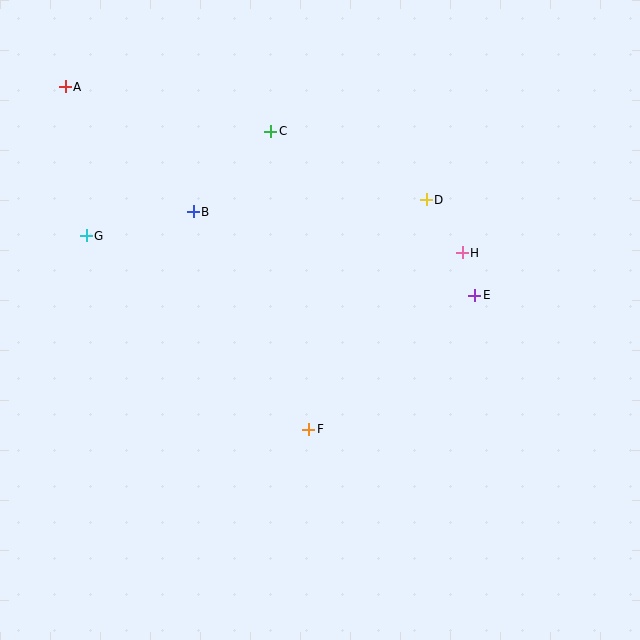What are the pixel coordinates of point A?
Point A is at (65, 87).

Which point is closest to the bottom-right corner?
Point E is closest to the bottom-right corner.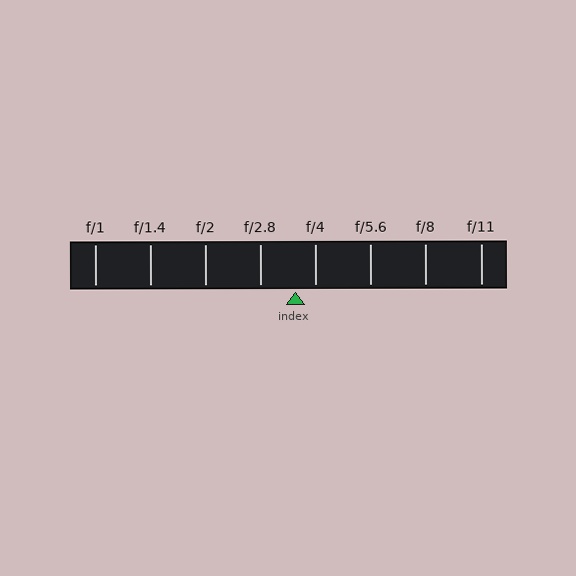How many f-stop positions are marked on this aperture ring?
There are 8 f-stop positions marked.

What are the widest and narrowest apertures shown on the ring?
The widest aperture shown is f/1 and the narrowest is f/11.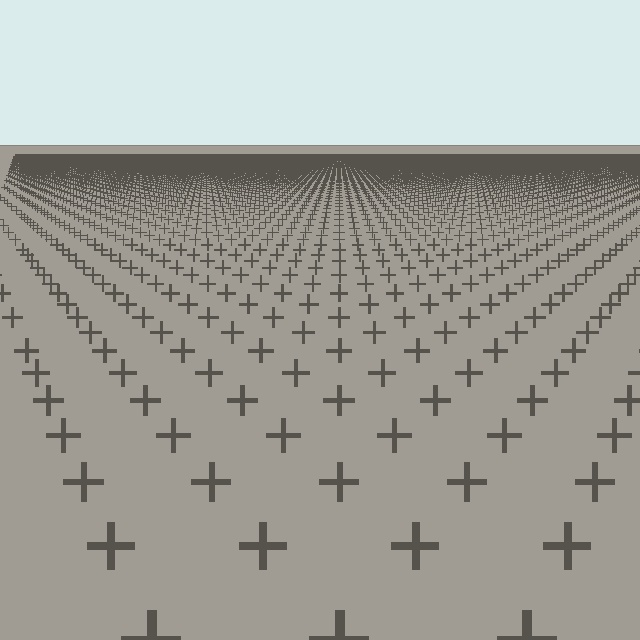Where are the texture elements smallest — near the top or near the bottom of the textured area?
Near the top.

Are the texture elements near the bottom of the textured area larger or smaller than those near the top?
Larger. Near the bottom, elements are closer to the viewer and appear at a bigger on-screen size.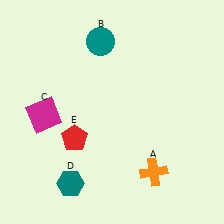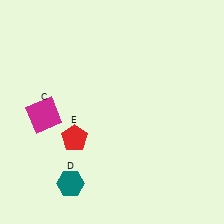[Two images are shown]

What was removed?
The orange cross (A), the teal circle (B) were removed in Image 2.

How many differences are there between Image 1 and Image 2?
There are 2 differences between the two images.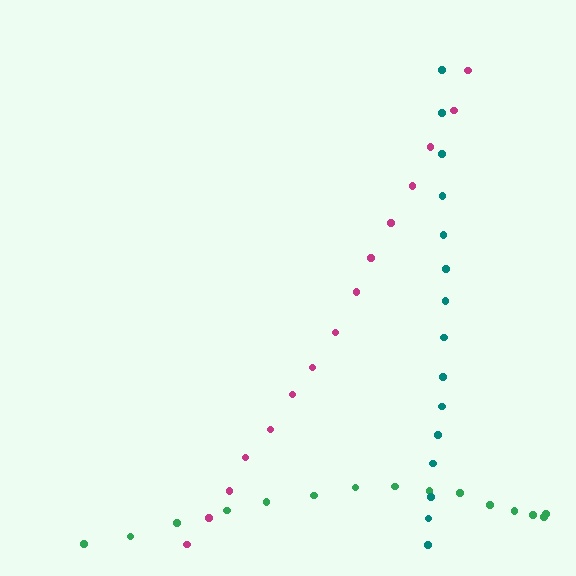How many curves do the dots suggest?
There are 3 distinct paths.